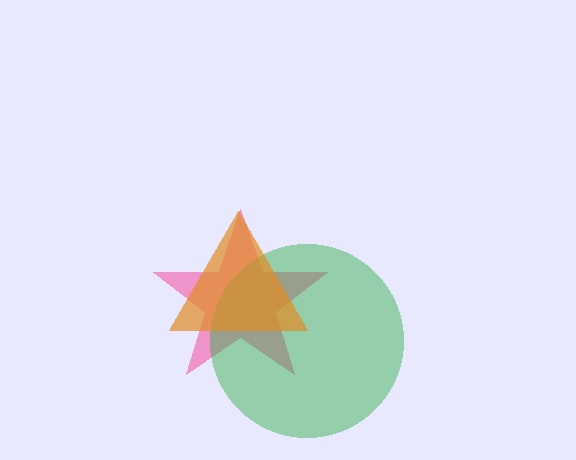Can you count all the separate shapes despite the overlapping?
Yes, there are 3 separate shapes.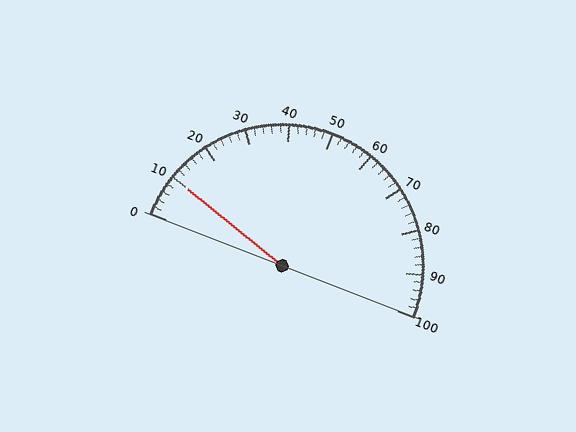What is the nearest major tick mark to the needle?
The nearest major tick mark is 10.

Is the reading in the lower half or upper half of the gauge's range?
The reading is in the lower half of the range (0 to 100).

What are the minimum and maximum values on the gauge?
The gauge ranges from 0 to 100.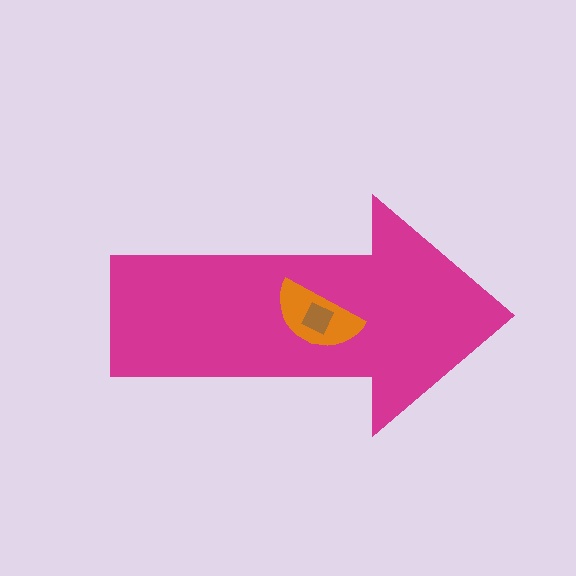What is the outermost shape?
The magenta arrow.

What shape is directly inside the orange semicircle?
The brown diamond.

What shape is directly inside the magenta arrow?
The orange semicircle.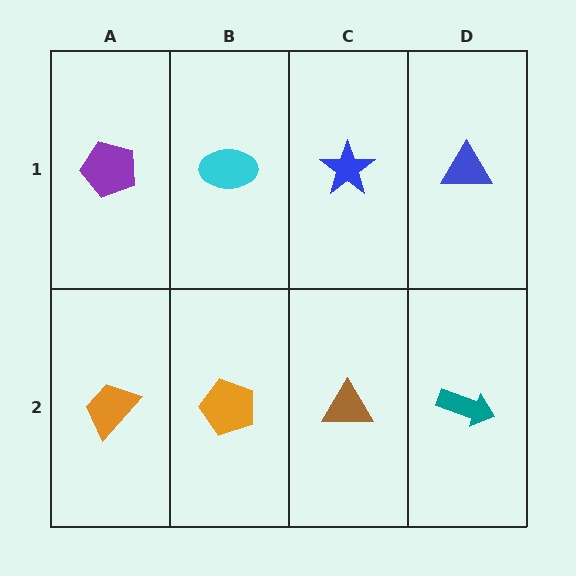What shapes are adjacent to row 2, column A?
A purple pentagon (row 1, column A), an orange pentagon (row 2, column B).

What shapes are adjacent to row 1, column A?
An orange trapezoid (row 2, column A), a cyan ellipse (row 1, column B).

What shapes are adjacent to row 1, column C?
A brown triangle (row 2, column C), a cyan ellipse (row 1, column B), a blue triangle (row 1, column D).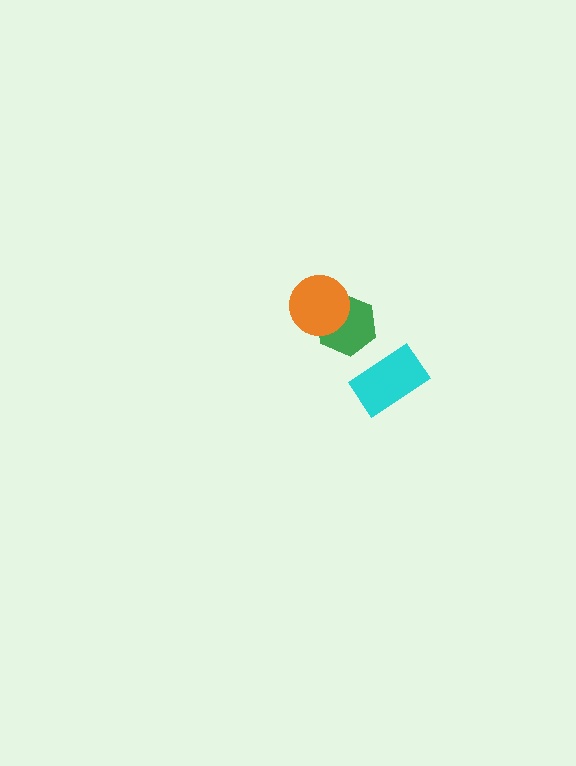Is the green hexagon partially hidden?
Yes, it is partially covered by another shape.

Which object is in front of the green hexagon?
The orange circle is in front of the green hexagon.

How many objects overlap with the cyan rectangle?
0 objects overlap with the cyan rectangle.